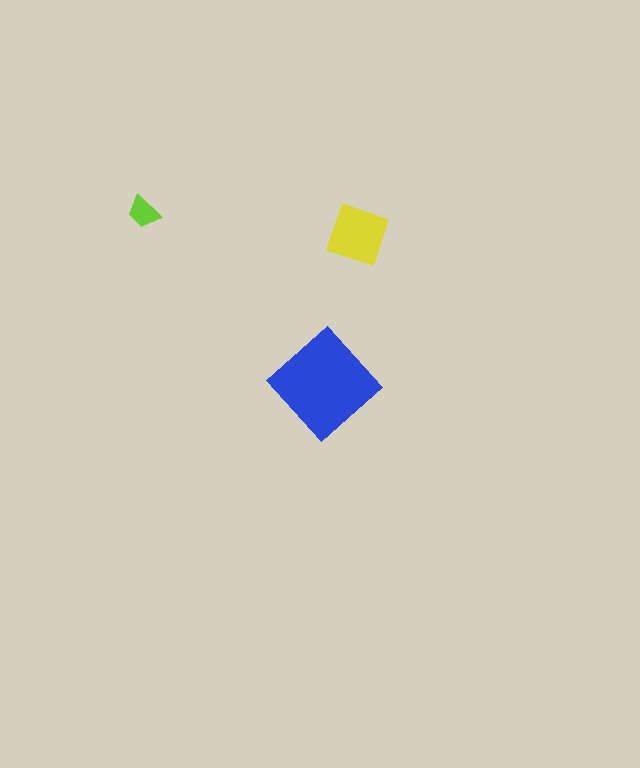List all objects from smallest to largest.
The lime trapezoid, the yellow diamond, the blue diamond.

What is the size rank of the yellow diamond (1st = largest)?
2nd.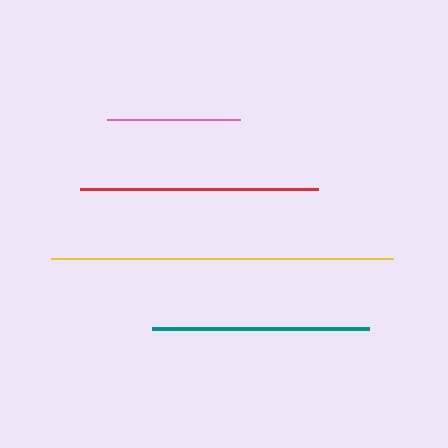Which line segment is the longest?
The yellow line is the longest at approximately 342 pixels.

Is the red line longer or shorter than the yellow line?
The yellow line is longer than the red line.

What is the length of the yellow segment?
The yellow segment is approximately 342 pixels long.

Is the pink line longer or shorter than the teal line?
The teal line is longer than the pink line.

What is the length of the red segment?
The red segment is approximately 238 pixels long.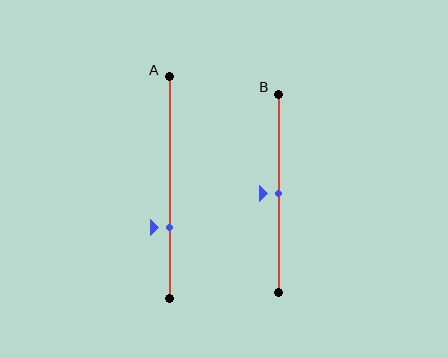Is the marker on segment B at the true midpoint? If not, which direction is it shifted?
Yes, the marker on segment B is at the true midpoint.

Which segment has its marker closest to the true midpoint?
Segment B has its marker closest to the true midpoint.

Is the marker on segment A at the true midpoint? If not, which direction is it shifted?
No, the marker on segment A is shifted downward by about 18% of the segment length.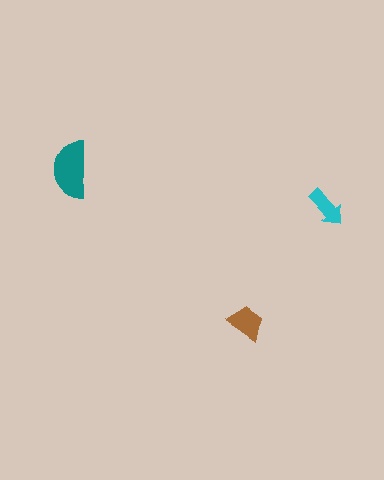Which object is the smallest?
The cyan arrow.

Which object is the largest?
The teal semicircle.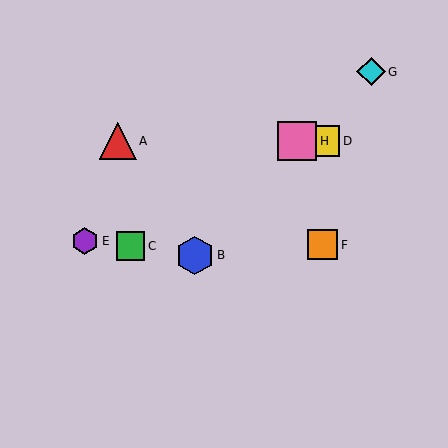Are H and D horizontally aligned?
Yes, both are at y≈141.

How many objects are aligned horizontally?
3 objects (A, D, H) are aligned horizontally.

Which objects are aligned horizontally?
Objects A, D, H are aligned horizontally.